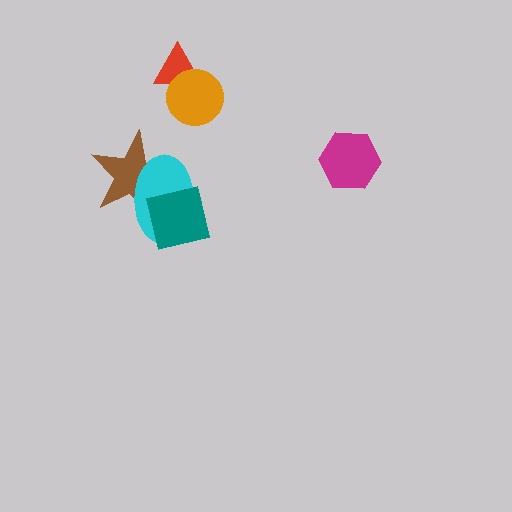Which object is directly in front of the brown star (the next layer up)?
The cyan ellipse is directly in front of the brown star.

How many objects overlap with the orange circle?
1 object overlaps with the orange circle.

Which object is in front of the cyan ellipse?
The teal square is in front of the cyan ellipse.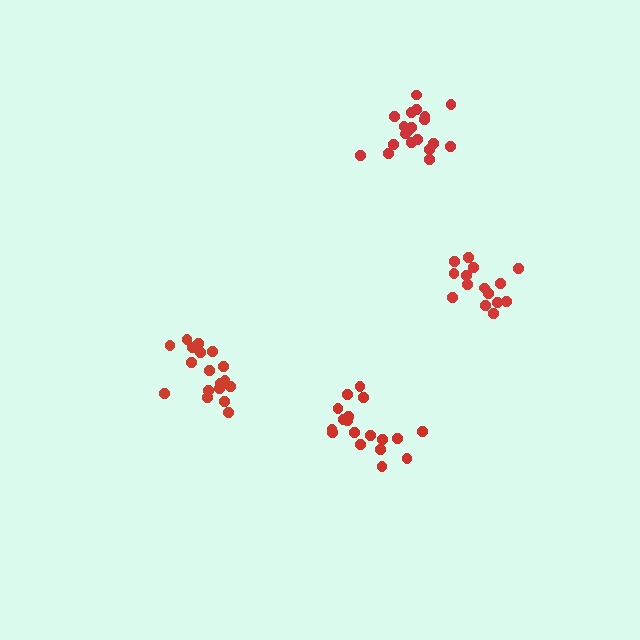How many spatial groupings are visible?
There are 4 spatial groupings.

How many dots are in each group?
Group 1: 20 dots, Group 2: 18 dots, Group 3: 18 dots, Group 4: 15 dots (71 total).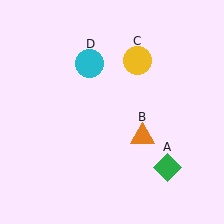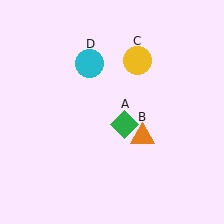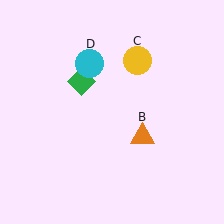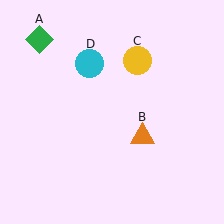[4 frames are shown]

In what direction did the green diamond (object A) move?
The green diamond (object A) moved up and to the left.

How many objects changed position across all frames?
1 object changed position: green diamond (object A).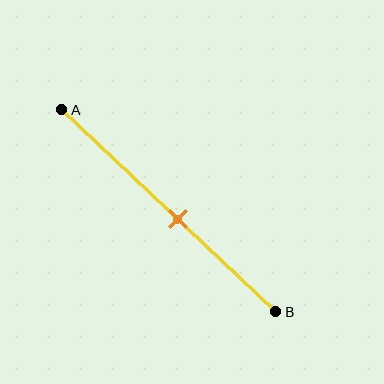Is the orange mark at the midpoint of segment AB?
No, the mark is at about 55% from A, not at the 50% midpoint.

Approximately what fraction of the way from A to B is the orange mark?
The orange mark is approximately 55% of the way from A to B.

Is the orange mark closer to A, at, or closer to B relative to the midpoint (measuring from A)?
The orange mark is closer to point B than the midpoint of segment AB.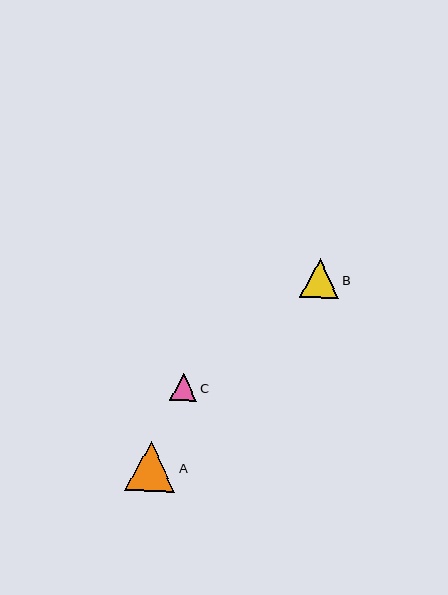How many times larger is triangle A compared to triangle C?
Triangle A is approximately 1.9 times the size of triangle C.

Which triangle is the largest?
Triangle A is the largest with a size of approximately 51 pixels.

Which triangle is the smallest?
Triangle C is the smallest with a size of approximately 27 pixels.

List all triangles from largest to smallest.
From largest to smallest: A, B, C.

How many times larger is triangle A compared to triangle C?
Triangle A is approximately 1.9 times the size of triangle C.